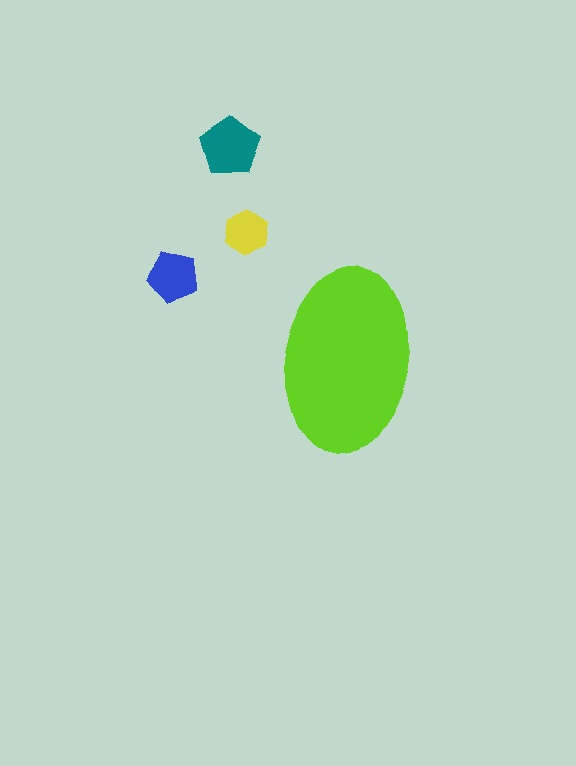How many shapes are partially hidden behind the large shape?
0 shapes are partially hidden.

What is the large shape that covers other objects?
A lime ellipse.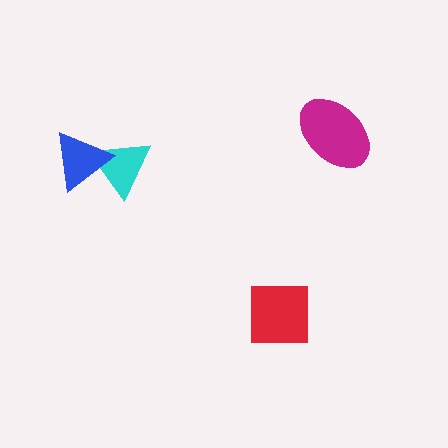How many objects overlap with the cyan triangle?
1 object overlaps with the cyan triangle.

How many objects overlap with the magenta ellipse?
0 objects overlap with the magenta ellipse.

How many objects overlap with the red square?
0 objects overlap with the red square.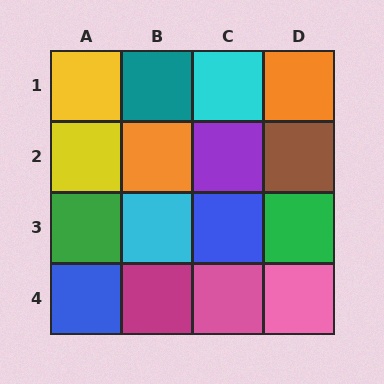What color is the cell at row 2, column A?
Yellow.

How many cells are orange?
2 cells are orange.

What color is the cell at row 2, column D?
Brown.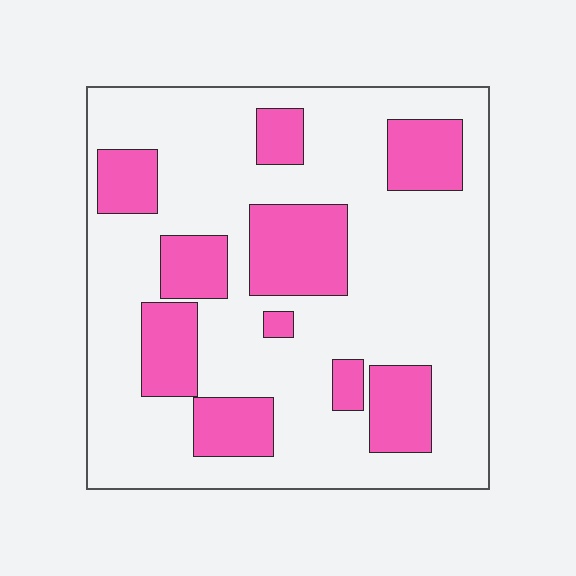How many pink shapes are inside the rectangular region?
10.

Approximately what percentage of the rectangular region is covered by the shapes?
Approximately 25%.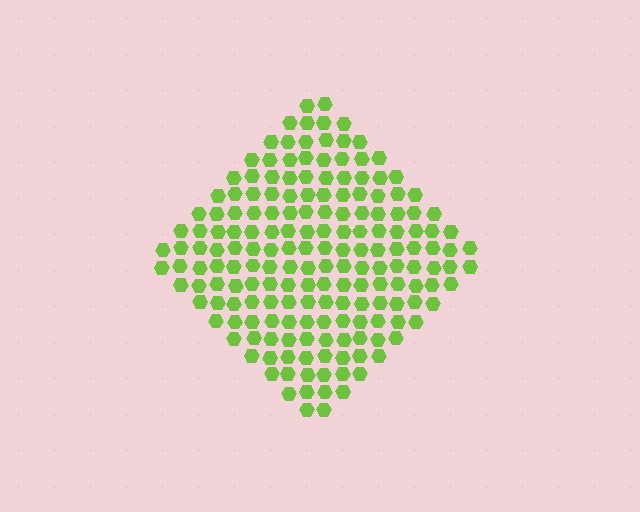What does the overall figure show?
The overall figure shows a diamond.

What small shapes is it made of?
It is made of small hexagons.